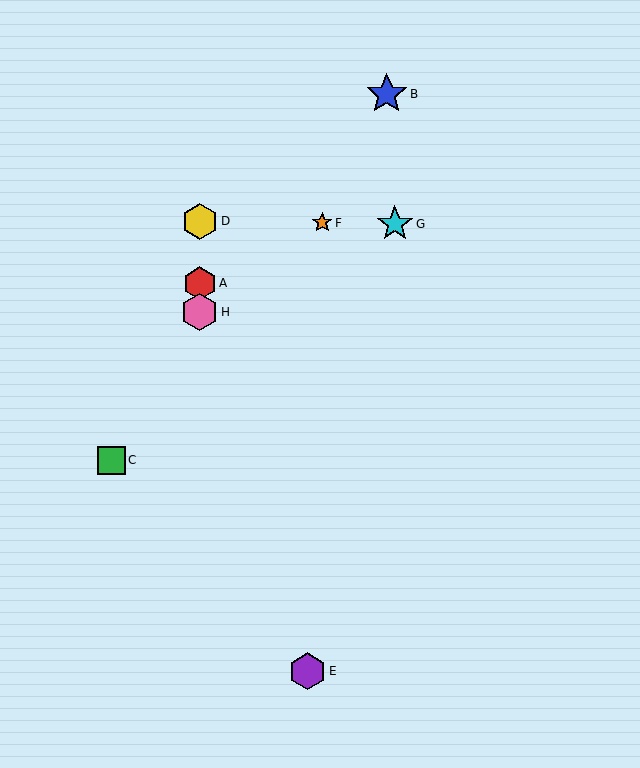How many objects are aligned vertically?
3 objects (A, D, H) are aligned vertically.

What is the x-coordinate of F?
Object F is at x≈322.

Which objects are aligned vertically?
Objects A, D, H are aligned vertically.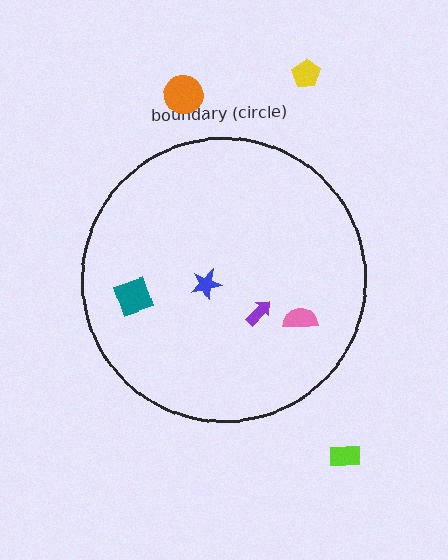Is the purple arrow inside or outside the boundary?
Inside.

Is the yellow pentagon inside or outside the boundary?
Outside.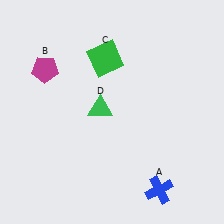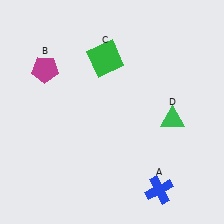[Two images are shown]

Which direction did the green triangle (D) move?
The green triangle (D) moved right.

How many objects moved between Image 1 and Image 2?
1 object moved between the two images.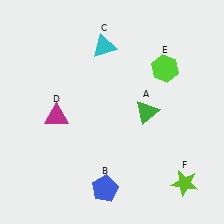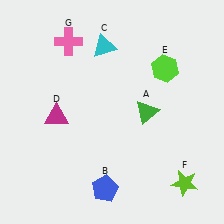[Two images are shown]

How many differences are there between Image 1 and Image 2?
There is 1 difference between the two images.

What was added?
A pink cross (G) was added in Image 2.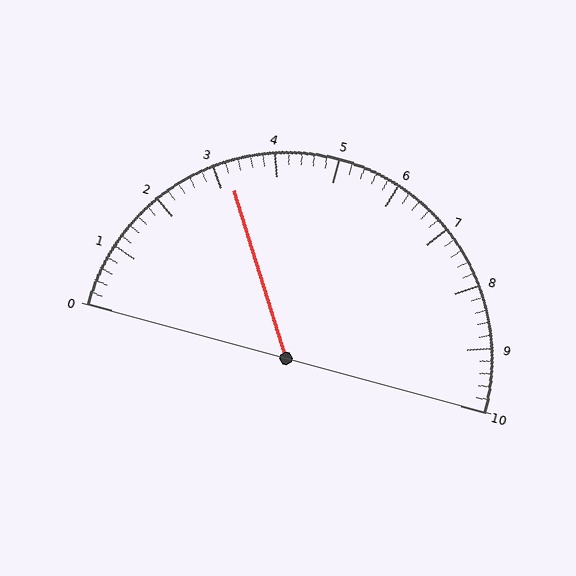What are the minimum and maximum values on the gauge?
The gauge ranges from 0 to 10.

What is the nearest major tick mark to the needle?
The nearest major tick mark is 3.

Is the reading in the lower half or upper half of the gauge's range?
The reading is in the lower half of the range (0 to 10).